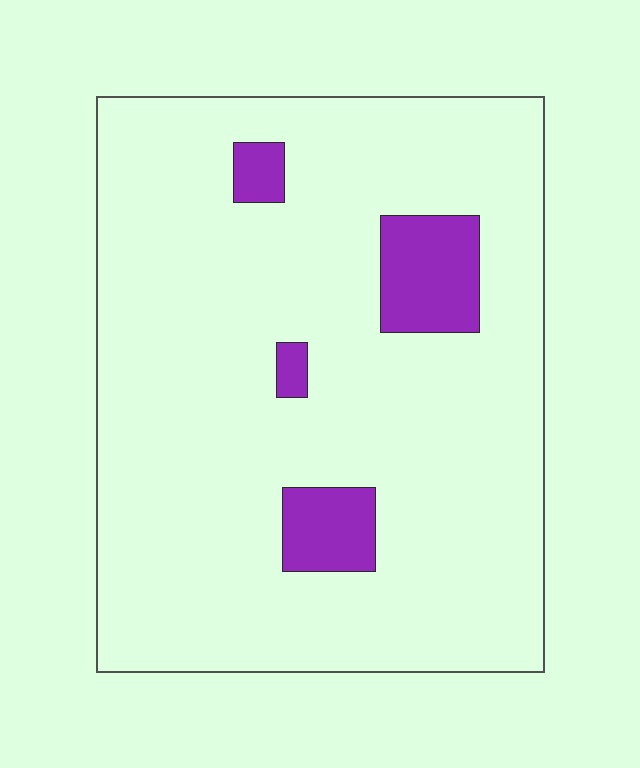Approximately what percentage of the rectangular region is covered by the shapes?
Approximately 10%.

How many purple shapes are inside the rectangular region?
4.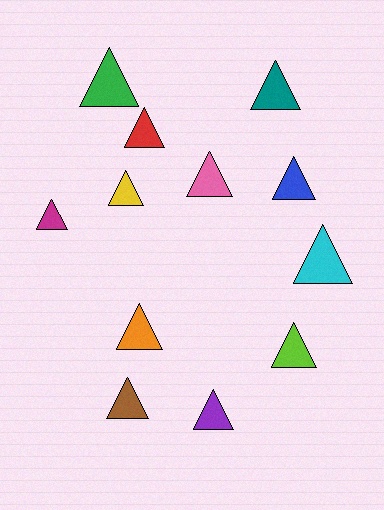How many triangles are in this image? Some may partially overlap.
There are 12 triangles.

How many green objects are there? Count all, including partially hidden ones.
There is 1 green object.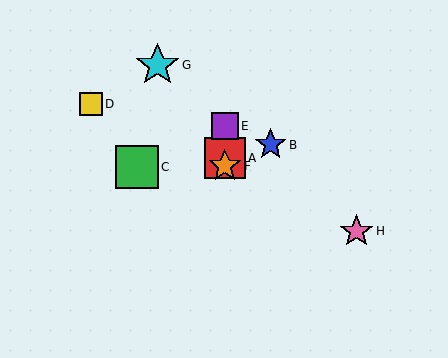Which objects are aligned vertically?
Objects A, E, F are aligned vertically.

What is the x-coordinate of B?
Object B is at x≈271.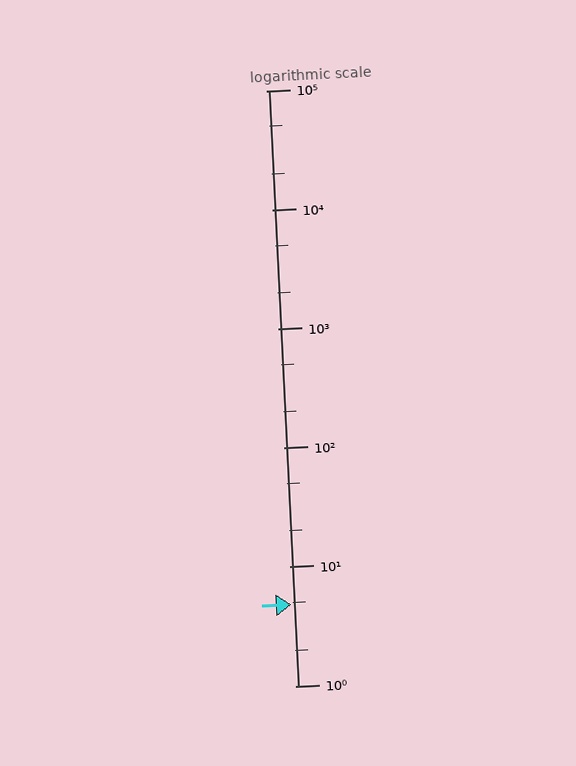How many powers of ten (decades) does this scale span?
The scale spans 5 decades, from 1 to 100000.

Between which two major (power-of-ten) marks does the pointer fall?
The pointer is between 1 and 10.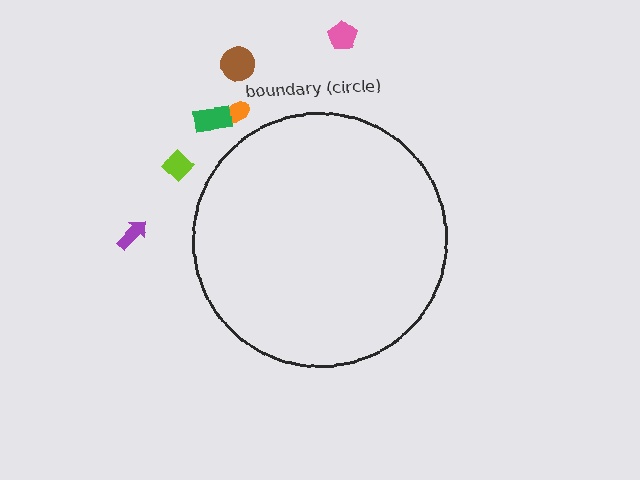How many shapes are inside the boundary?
0 inside, 6 outside.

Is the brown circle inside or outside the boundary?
Outside.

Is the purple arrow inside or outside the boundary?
Outside.